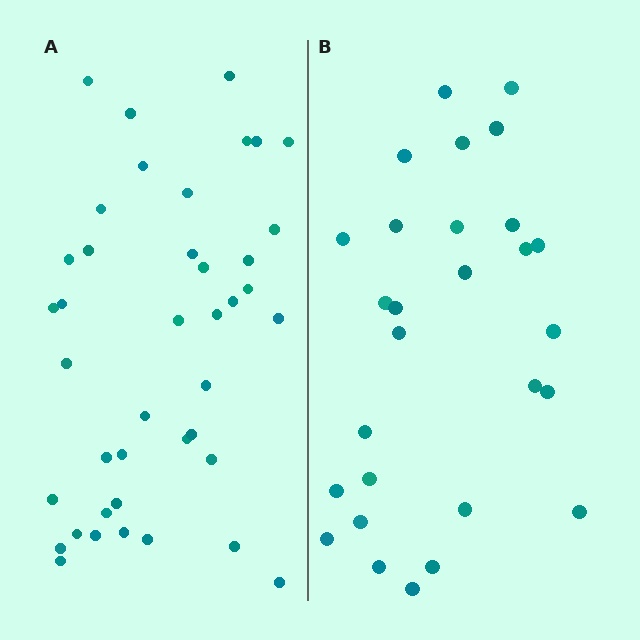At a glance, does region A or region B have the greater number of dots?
Region A (the left region) has more dots.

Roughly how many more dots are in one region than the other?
Region A has approximately 15 more dots than region B.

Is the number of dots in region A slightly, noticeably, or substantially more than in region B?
Region A has substantially more. The ratio is roughly 1.5 to 1.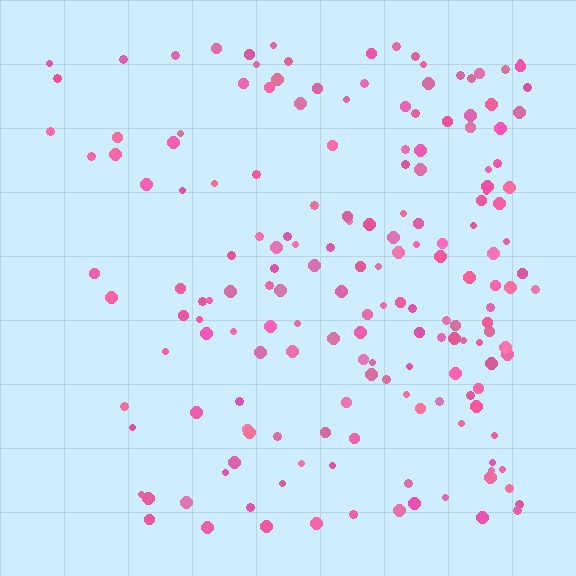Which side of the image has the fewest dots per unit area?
The left.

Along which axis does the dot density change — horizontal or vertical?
Horizontal.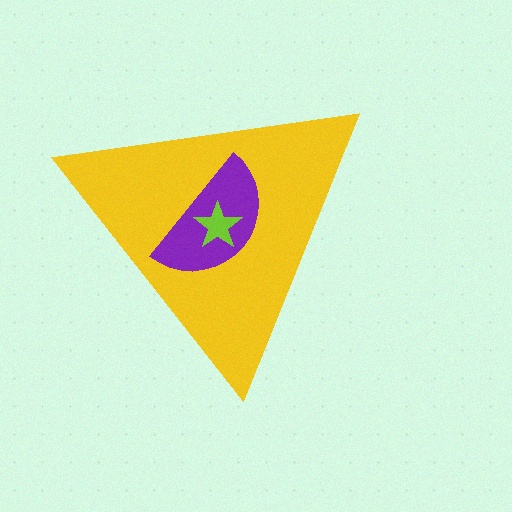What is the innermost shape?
The lime star.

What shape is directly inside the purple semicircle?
The lime star.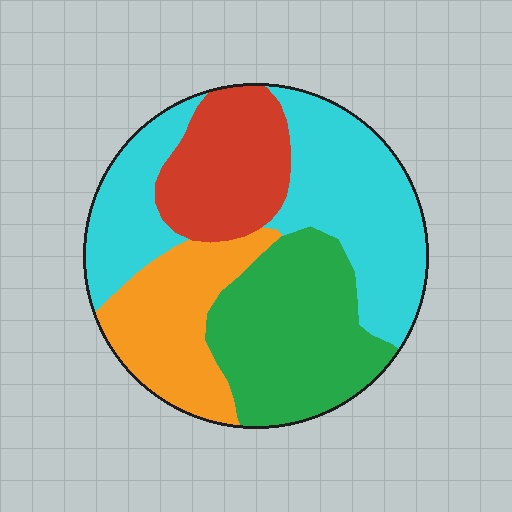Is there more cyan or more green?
Cyan.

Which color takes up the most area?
Cyan, at roughly 35%.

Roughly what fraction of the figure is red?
Red covers about 15% of the figure.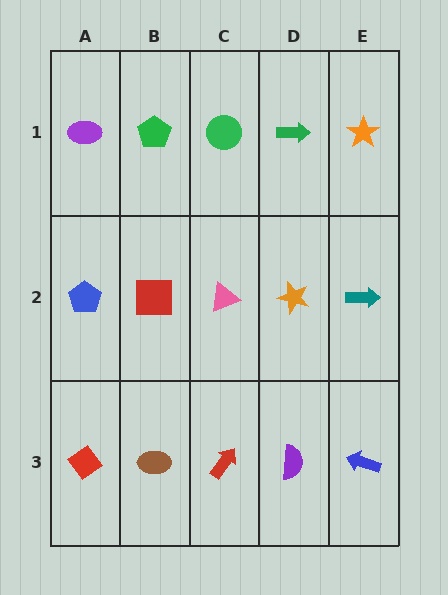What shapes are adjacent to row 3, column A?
A blue pentagon (row 2, column A), a brown ellipse (row 3, column B).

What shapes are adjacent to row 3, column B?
A red square (row 2, column B), a red diamond (row 3, column A), a red arrow (row 3, column C).